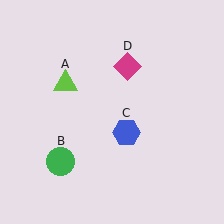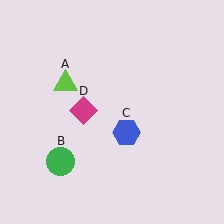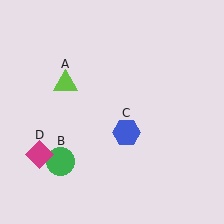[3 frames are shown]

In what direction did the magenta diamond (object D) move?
The magenta diamond (object D) moved down and to the left.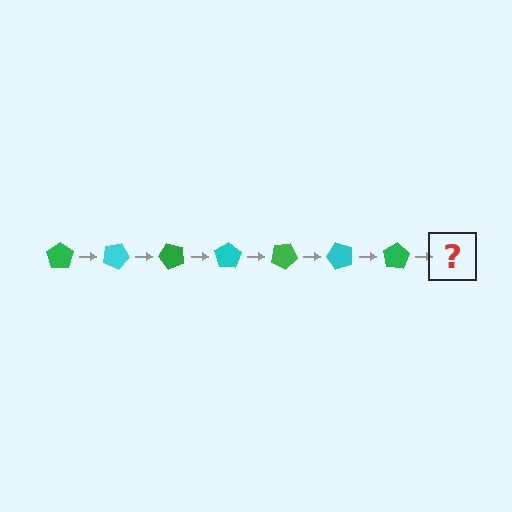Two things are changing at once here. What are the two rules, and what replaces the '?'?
The two rules are that it rotates 25 degrees each step and the color cycles through green and cyan. The '?' should be a cyan pentagon, rotated 175 degrees from the start.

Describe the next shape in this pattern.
It should be a cyan pentagon, rotated 175 degrees from the start.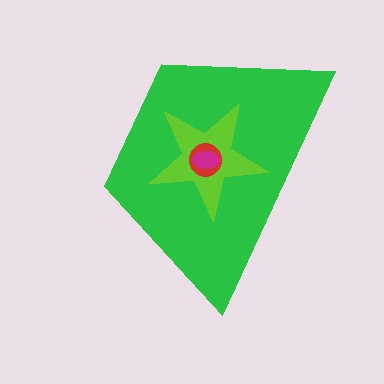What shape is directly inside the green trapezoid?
The lime star.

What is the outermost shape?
The green trapezoid.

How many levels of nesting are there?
4.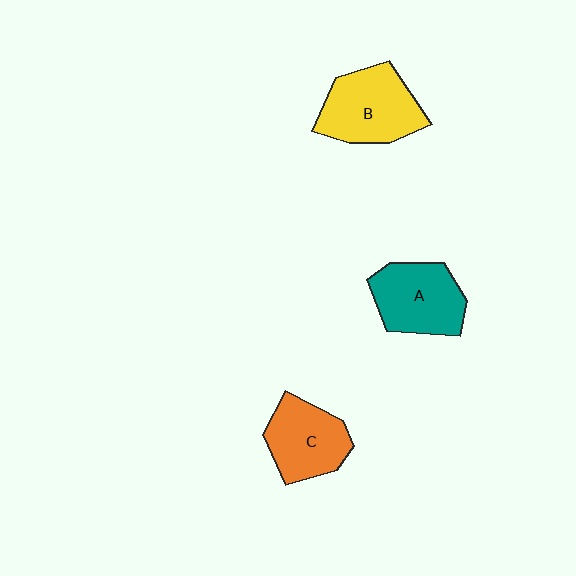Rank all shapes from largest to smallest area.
From largest to smallest: B (yellow), A (teal), C (orange).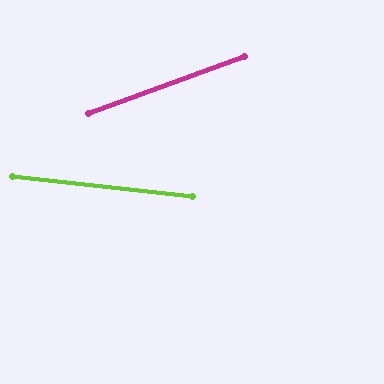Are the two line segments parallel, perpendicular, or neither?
Neither parallel nor perpendicular — they differ by about 26°.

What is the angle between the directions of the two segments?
Approximately 26 degrees.